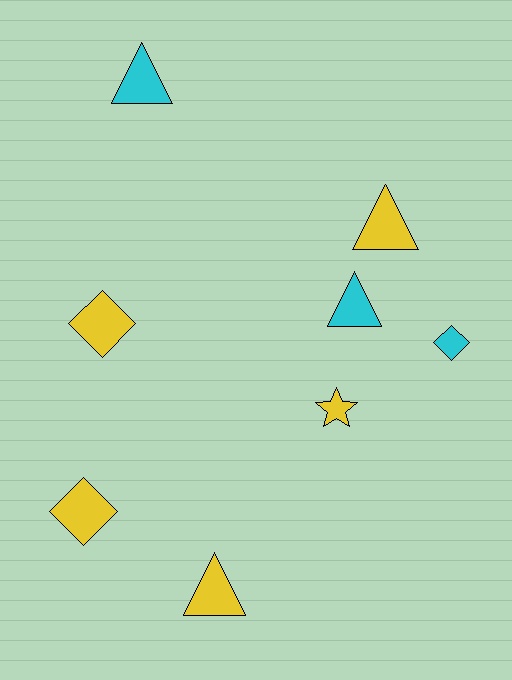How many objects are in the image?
There are 8 objects.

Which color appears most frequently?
Yellow, with 5 objects.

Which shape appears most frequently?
Triangle, with 4 objects.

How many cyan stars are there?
There are no cyan stars.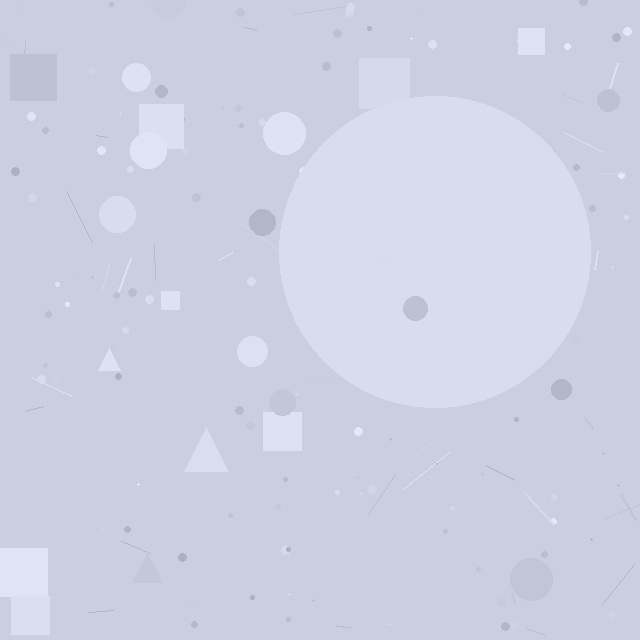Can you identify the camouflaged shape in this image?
The camouflaged shape is a circle.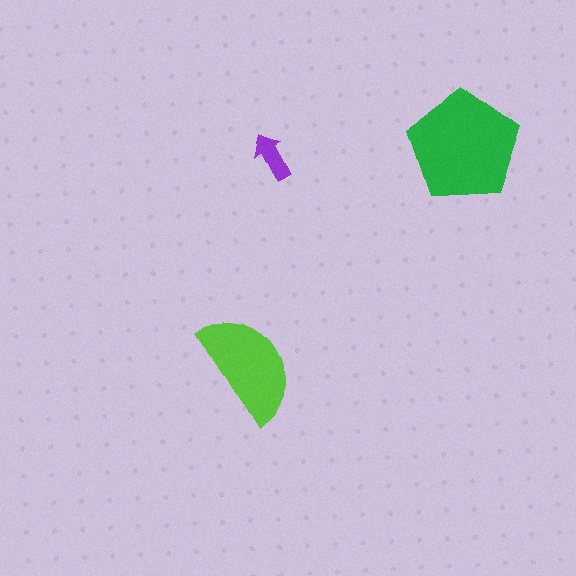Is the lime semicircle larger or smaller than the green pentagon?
Smaller.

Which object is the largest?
The green pentagon.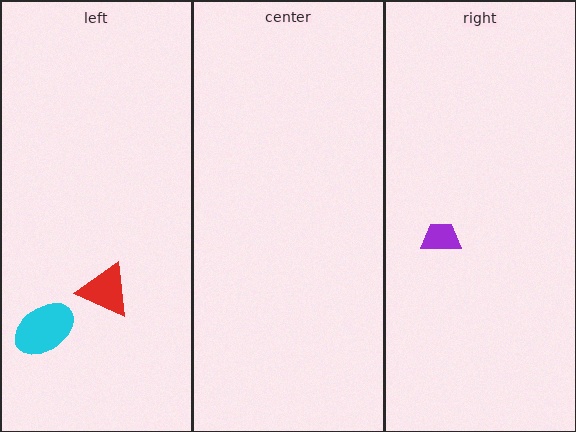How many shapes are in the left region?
2.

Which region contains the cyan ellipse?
The left region.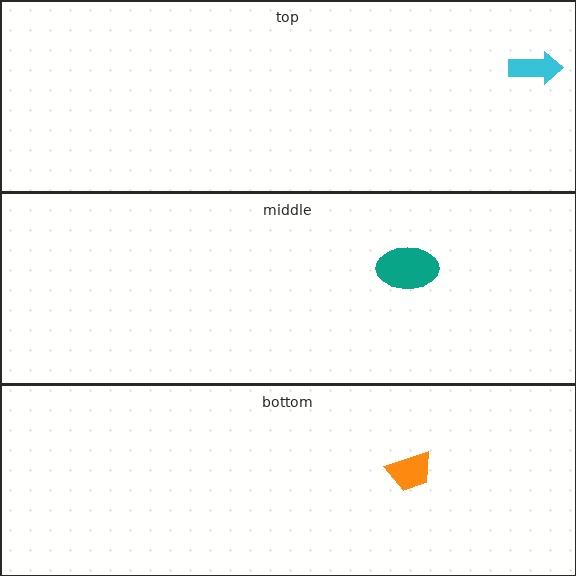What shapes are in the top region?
The cyan arrow.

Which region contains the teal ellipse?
The middle region.